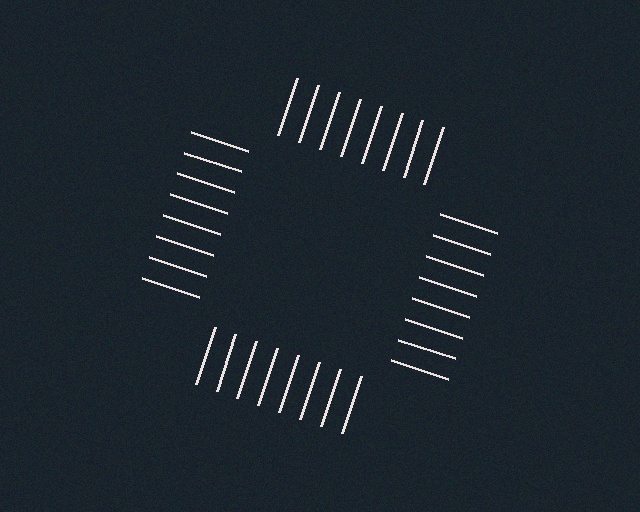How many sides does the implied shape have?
4 sides — the line-ends trace a square.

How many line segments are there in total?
32 — 8 along each of the 4 edges.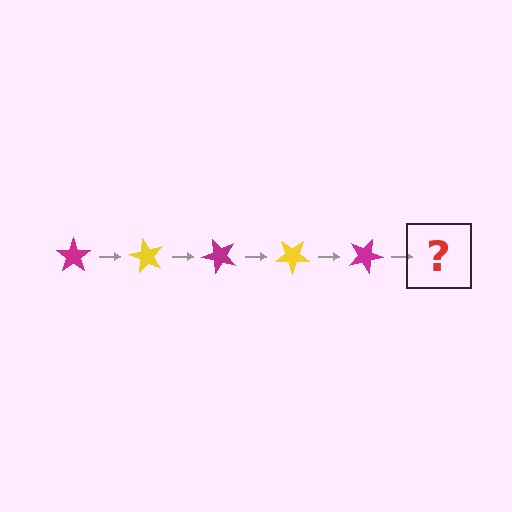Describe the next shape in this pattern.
It should be a yellow star, rotated 300 degrees from the start.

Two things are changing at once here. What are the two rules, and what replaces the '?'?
The two rules are that it rotates 60 degrees each step and the color cycles through magenta and yellow. The '?' should be a yellow star, rotated 300 degrees from the start.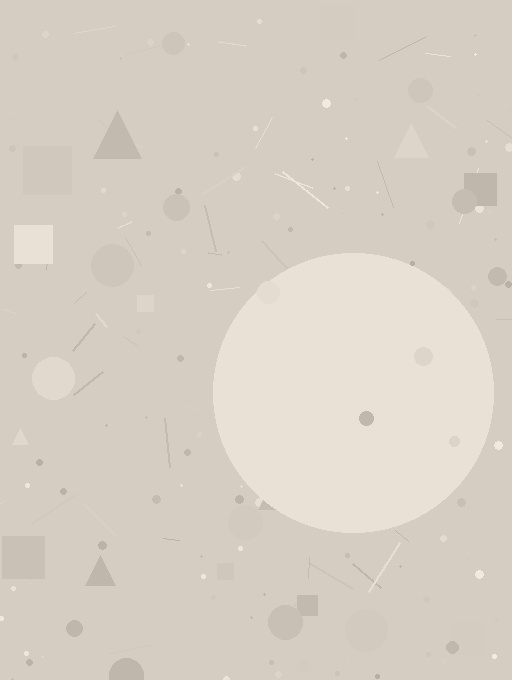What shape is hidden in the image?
A circle is hidden in the image.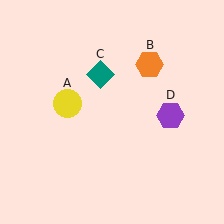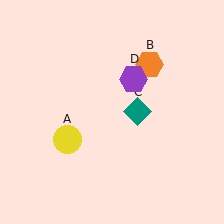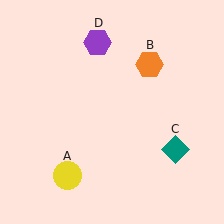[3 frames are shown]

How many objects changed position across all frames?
3 objects changed position: yellow circle (object A), teal diamond (object C), purple hexagon (object D).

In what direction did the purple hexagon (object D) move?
The purple hexagon (object D) moved up and to the left.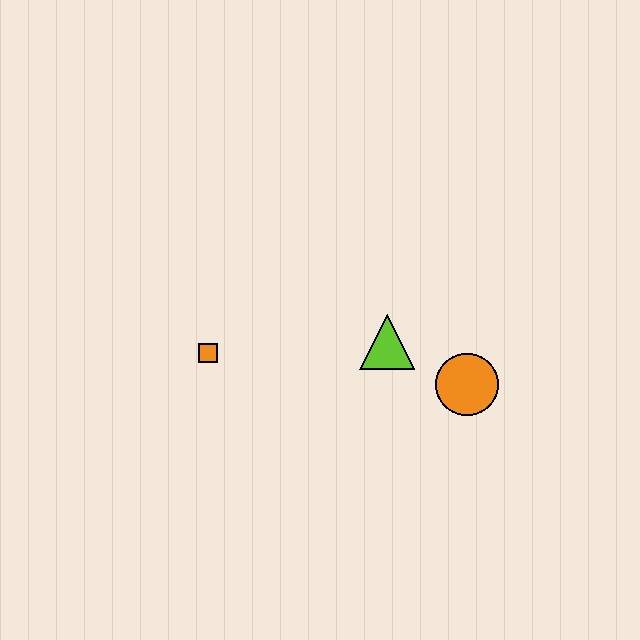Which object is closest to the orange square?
The lime triangle is closest to the orange square.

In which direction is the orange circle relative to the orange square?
The orange circle is to the right of the orange square.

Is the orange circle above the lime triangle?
No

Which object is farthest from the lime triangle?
The orange square is farthest from the lime triangle.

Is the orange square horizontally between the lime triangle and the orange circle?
No